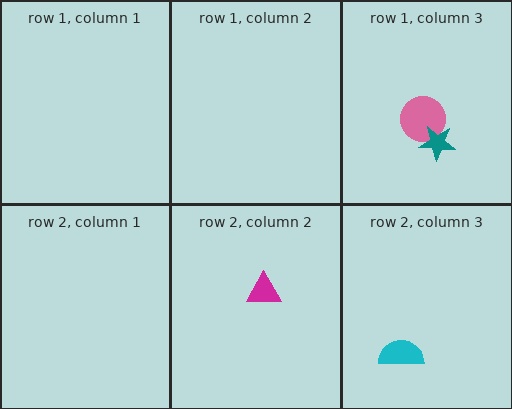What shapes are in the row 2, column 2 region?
The magenta triangle.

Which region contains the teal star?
The row 1, column 3 region.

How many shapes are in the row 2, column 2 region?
1.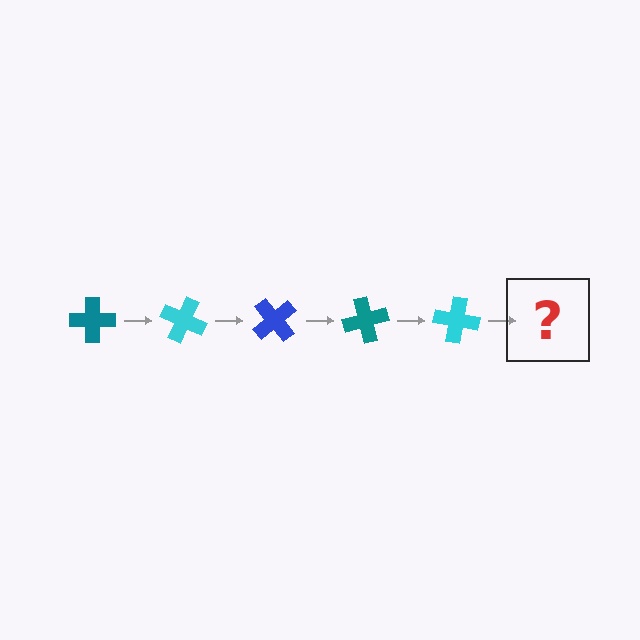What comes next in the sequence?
The next element should be a blue cross, rotated 125 degrees from the start.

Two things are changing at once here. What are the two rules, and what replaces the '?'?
The two rules are that it rotates 25 degrees each step and the color cycles through teal, cyan, and blue. The '?' should be a blue cross, rotated 125 degrees from the start.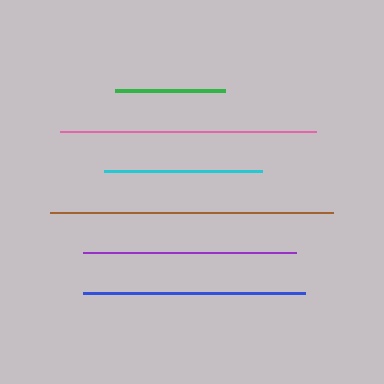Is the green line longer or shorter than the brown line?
The brown line is longer than the green line.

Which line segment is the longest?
The brown line is the longest at approximately 284 pixels.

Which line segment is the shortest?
The green line is the shortest at approximately 110 pixels.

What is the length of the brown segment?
The brown segment is approximately 284 pixels long.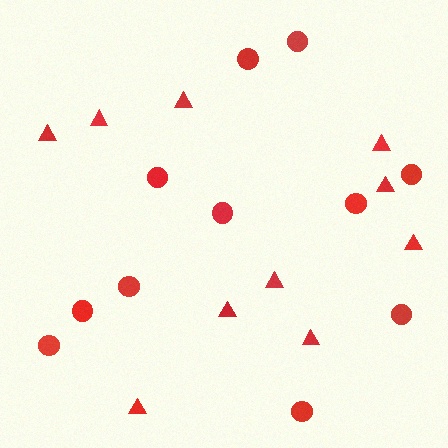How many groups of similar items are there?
There are 2 groups: one group of triangles (10) and one group of circles (11).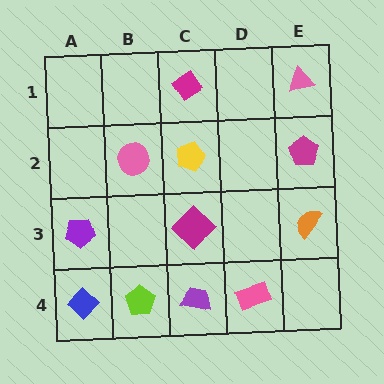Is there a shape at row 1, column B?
No, that cell is empty.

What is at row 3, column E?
An orange semicircle.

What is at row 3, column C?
A magenta diamond.